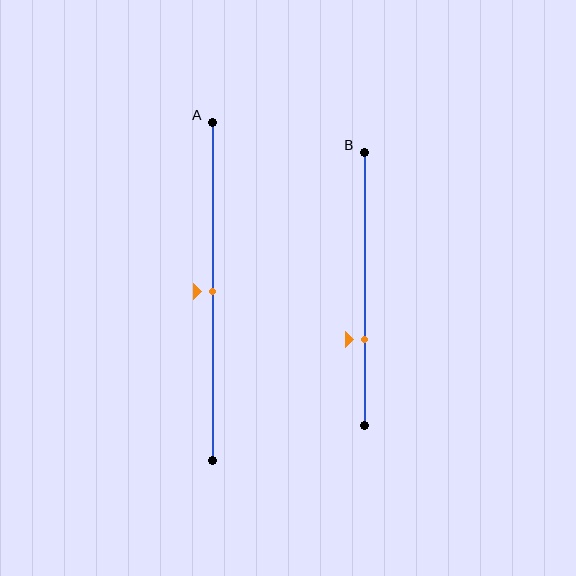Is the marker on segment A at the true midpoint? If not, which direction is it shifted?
Yes, the marker on segment A is at the true midpoint.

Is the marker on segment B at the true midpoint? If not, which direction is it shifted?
No, the marker on segment B is shifted downward by about 19% of the segment length.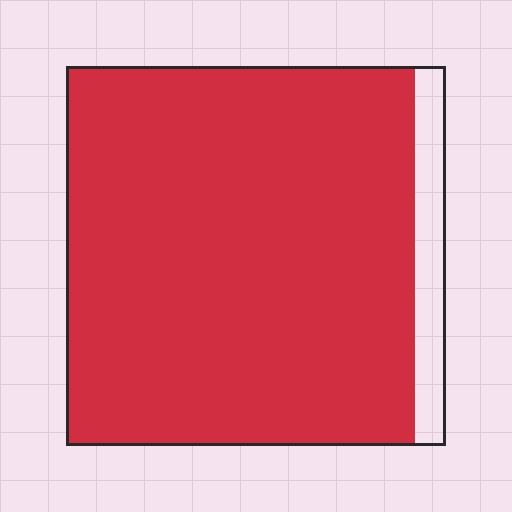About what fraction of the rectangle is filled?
About nine tenths (9/10).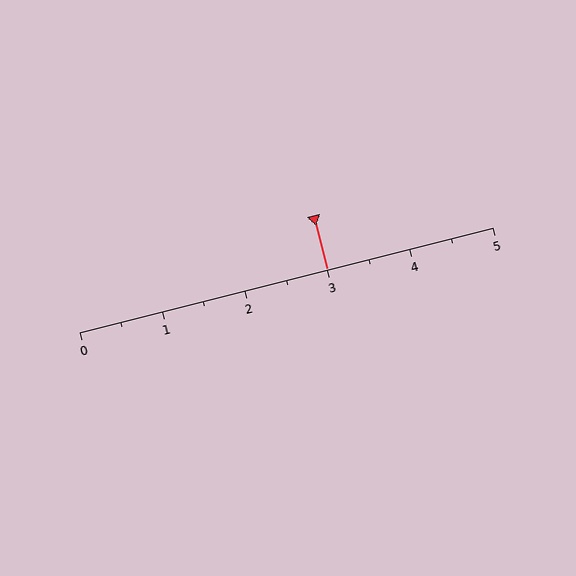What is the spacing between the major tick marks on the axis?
The major ticks are spaced 1 apart.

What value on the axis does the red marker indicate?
The marker indicates approximately 3.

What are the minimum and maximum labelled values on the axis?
The axis runs from 0 to 5.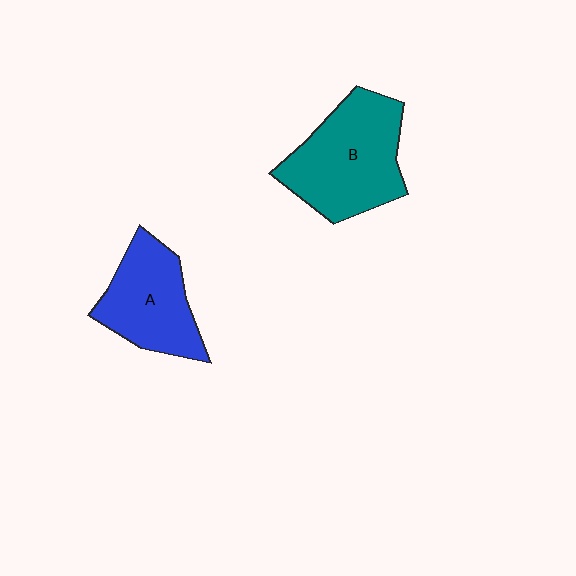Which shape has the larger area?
Shape B (teal).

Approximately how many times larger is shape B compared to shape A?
Approximately 1.3 times.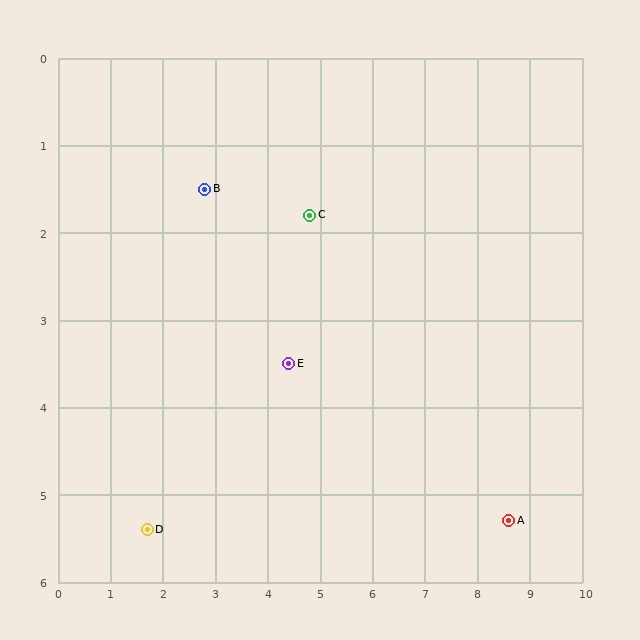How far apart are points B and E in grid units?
Points B and E are about 2.6 grid units apart.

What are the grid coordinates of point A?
Point A is at approximately (8.6, 5.3).